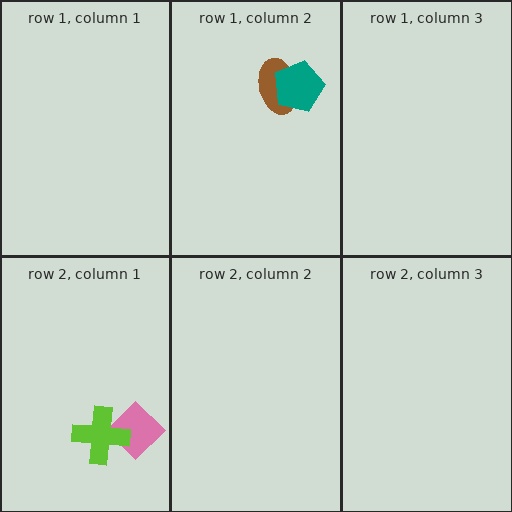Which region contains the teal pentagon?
The row 1, column 2 region.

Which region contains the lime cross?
The row 2, column 1 region.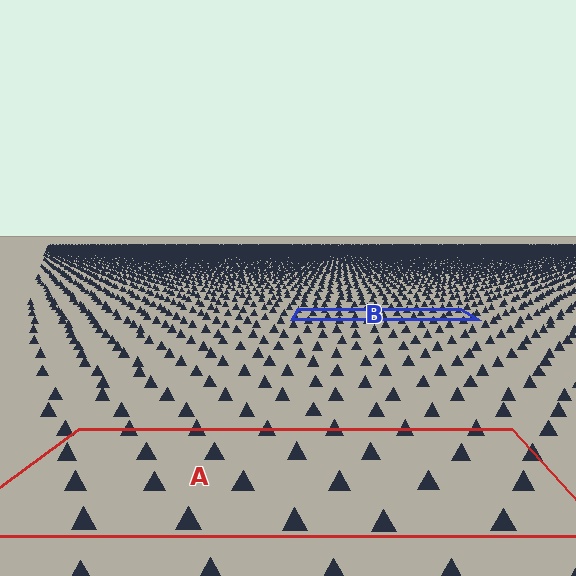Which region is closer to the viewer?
Region A is closer. The texture elements there are larger and more spread out.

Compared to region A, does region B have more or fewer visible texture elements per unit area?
Region B has more texture elements per unit area — they are packed more densely because it is farther away.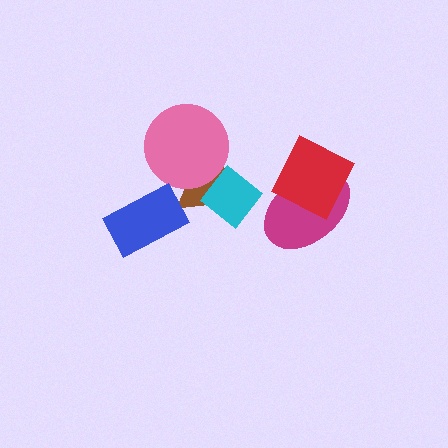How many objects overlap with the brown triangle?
2 objects overlap with the brown triangle.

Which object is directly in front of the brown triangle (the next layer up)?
The cyan diamond is directly in front of the brown triangle.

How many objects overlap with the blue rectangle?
0 objects overlap with the blue rectangle.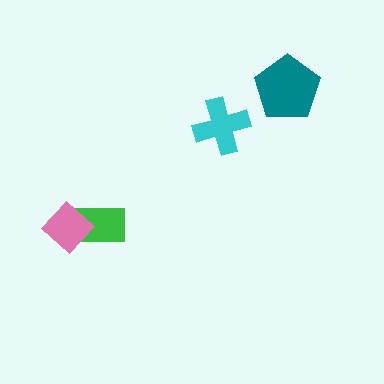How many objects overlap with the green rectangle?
1 object overlaps with the green rectangle.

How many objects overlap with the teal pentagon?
0 objects overlap with the teal pentagon.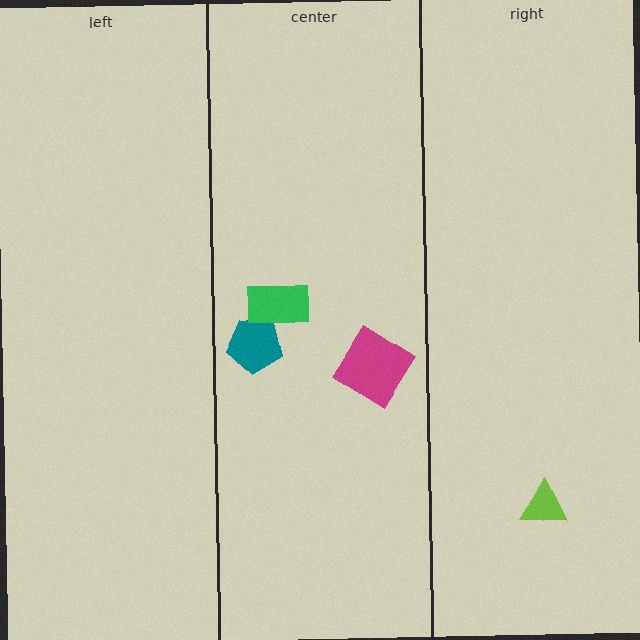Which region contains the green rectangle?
The center region.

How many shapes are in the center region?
3.